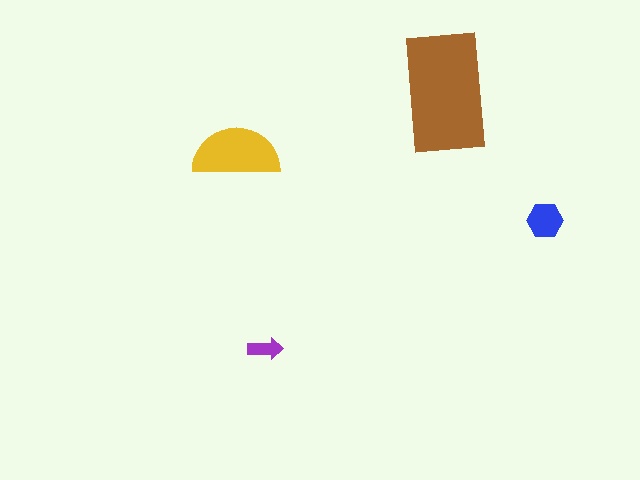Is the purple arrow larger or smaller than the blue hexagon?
Smaller.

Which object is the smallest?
The purple arrow.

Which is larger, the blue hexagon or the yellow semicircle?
The yellow semicircle.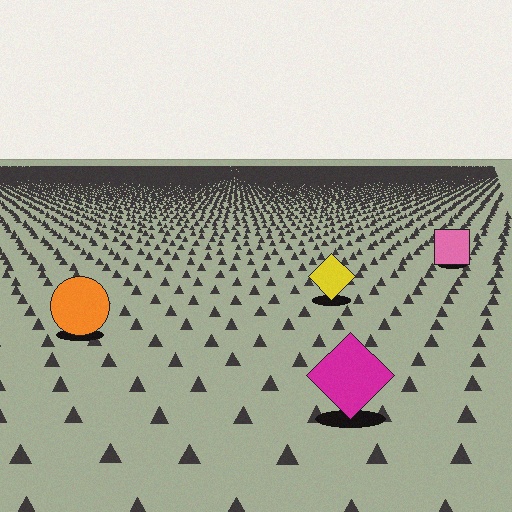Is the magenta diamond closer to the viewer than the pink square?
Yes. The magenta diamond is closer — you can tell from the texture gradient: the ground texture is coarser near it.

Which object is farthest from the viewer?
The pink square is farthest from the viewer. It appears smaller and the ground texture around it is denser.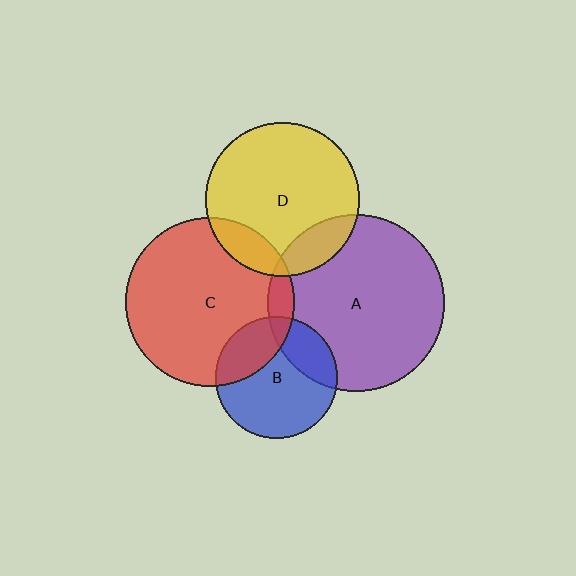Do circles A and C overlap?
Yes.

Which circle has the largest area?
Circle A (purple).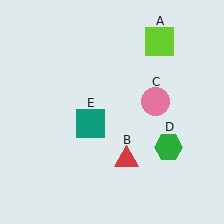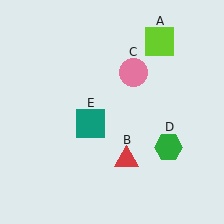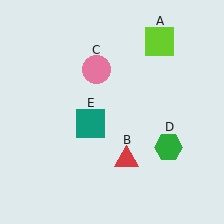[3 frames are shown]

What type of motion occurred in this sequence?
The pink circle (object C) rotated counterclockwise around the center of the scene.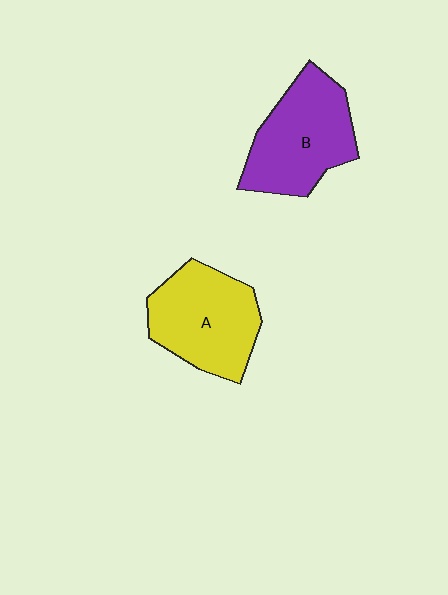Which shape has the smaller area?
Shape A (yellow).